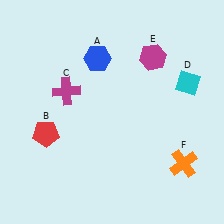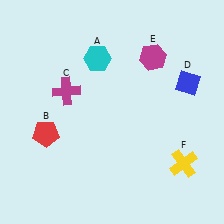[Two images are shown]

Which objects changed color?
A changed from blue to cyan. D changed from cyan to blue. F changed from orange to yellow.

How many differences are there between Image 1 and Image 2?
There are 3 differences between the two images.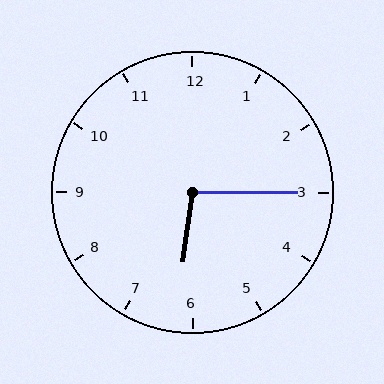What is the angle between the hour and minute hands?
Approximately 98 degrees.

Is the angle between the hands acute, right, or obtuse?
It is obtuse.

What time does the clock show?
6:15.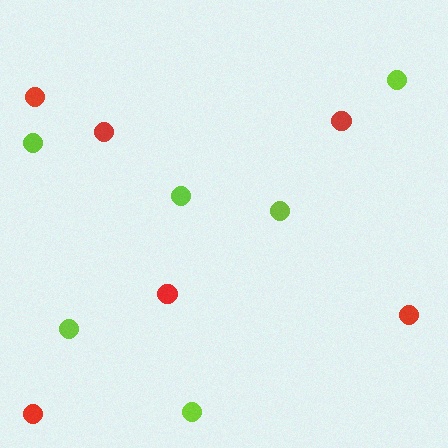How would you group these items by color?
There are 2 groups: one group of lime circles (6) and one group of red circles (6).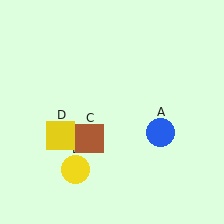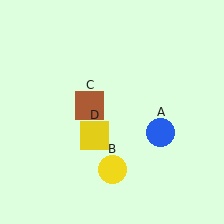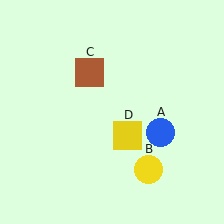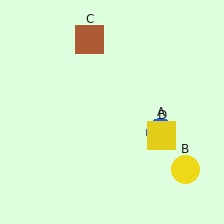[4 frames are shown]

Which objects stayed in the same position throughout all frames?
Blue circle (object A) remained stationary.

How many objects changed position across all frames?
3 objects changed position: yellow circle (object B), brown square (object C), yellow square (object D).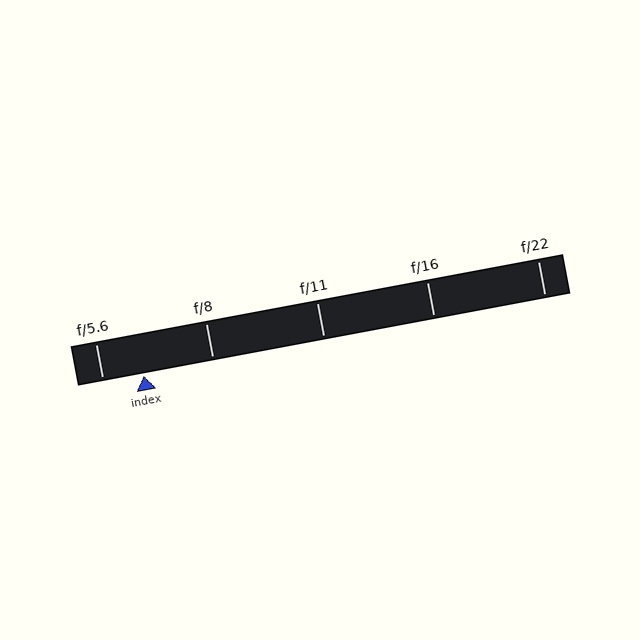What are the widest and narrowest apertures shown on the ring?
The widest aperture shown is f/5.6 and the narrowest is f/22.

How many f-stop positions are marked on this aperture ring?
There are 5 f-stop positions marked.